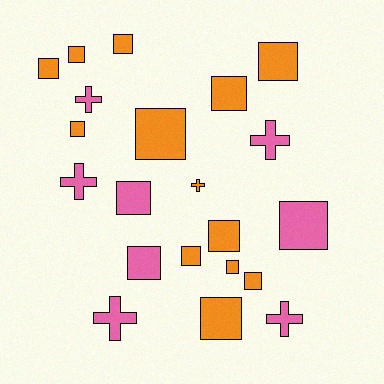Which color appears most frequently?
Orange, with 13 objects.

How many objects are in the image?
There are 21 objects.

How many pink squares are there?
There are 3 pink squares.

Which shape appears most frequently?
Square, with 15 objects.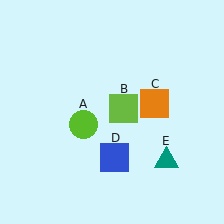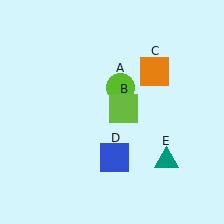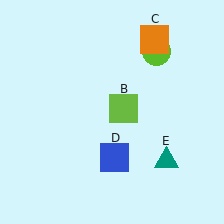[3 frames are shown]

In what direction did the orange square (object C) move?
The orange square (object C) moved up.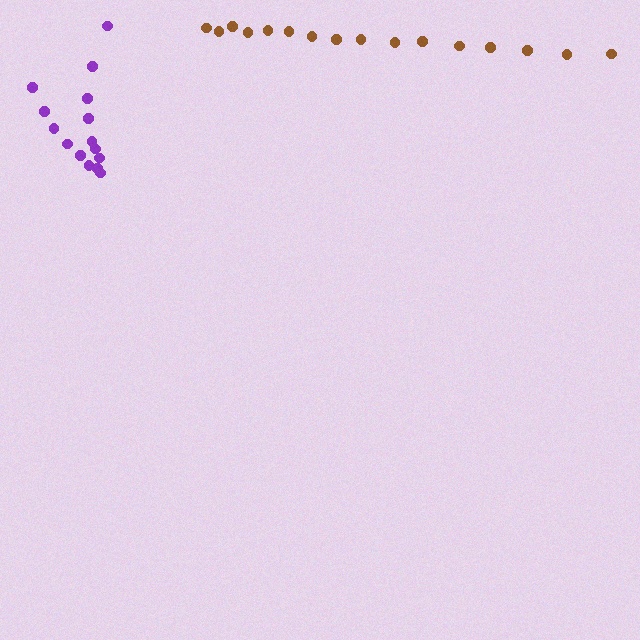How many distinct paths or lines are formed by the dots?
There are 2 distinct paths.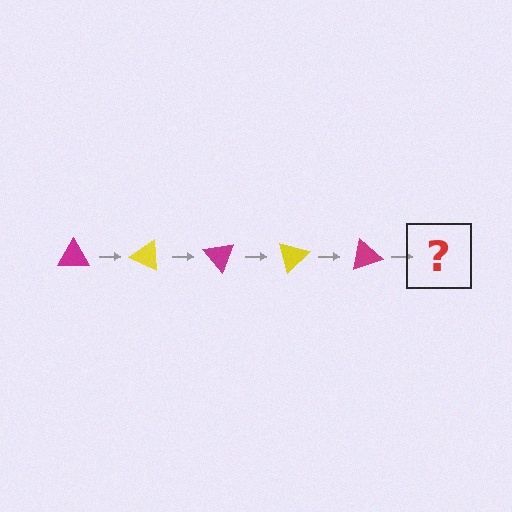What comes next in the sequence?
The next element should be a yellow triangle, rotated 125 degrees from the start.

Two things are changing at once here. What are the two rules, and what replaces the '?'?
The two rules are that it rotates 25 degrees each step and the color cycles through magenta and yellow. The '?' should be a yellow triangle, rotated 125 degrees from the start.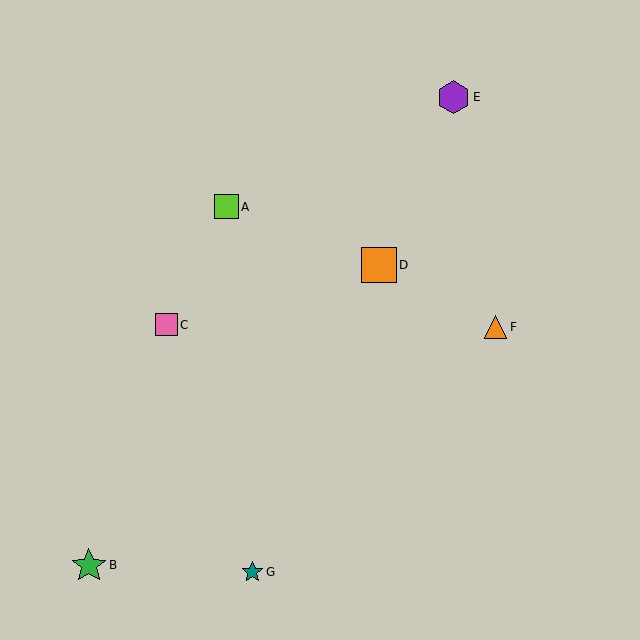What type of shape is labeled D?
Shape D is an orange square.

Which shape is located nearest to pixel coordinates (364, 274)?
The orange square (labeled D) at (379, 265) is nearest to that location.